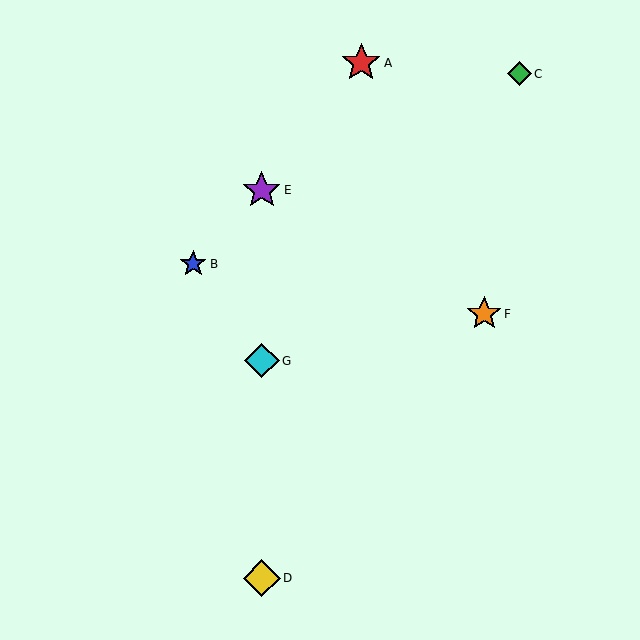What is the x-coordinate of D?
Object D is at x≈262.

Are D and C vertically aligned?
No, D is at x≈262 and C is at x≈519.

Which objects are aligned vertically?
Objects D, E, G are aligned vertically.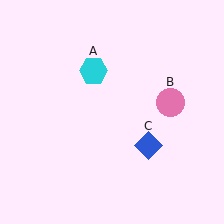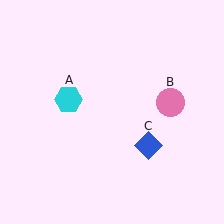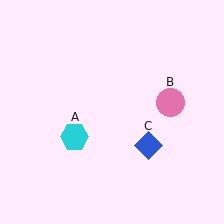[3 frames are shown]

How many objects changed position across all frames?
1 object changed position: cyan hexagon (object A).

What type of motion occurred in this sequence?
The cyan hexagon (object A) rotated counterclockwise around the center of the scene.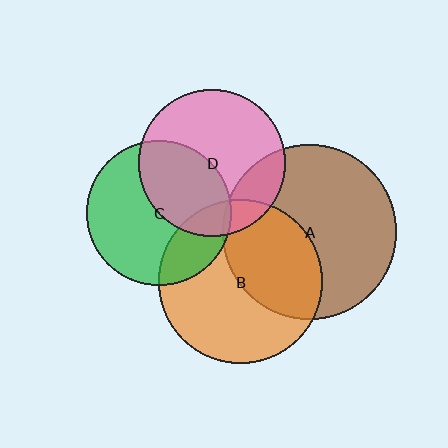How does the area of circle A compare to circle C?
Approximately 1.4 times.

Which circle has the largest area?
Circle A (brown).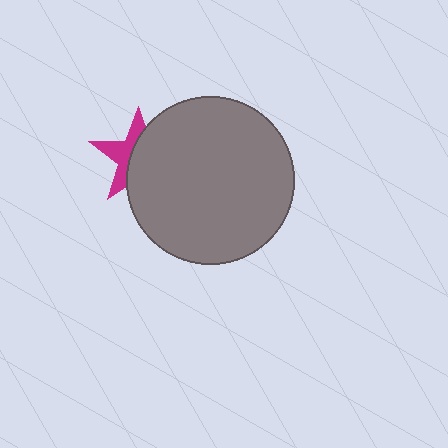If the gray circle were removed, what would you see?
You would see the complete magenta star.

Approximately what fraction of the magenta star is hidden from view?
Roughly 59% of the magenta star is hidden behind the gray circle.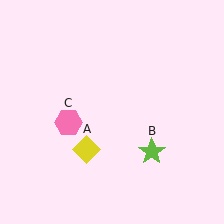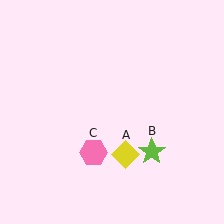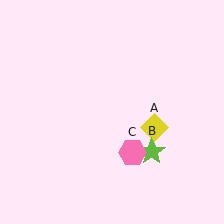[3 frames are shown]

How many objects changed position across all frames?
2 objects changed position: yellow diamond (object A), pink hexagon (object C).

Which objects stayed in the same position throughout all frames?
Lime star (object B) remained stationary.